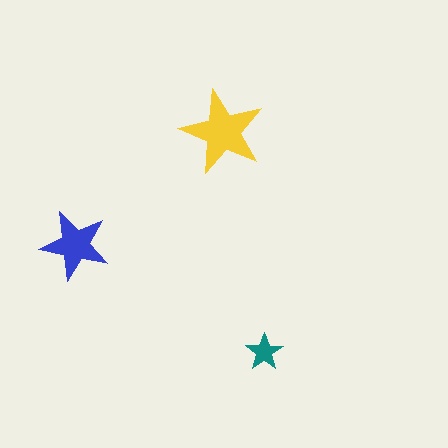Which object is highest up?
The yellow star is topmost.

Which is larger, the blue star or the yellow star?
The yellow one.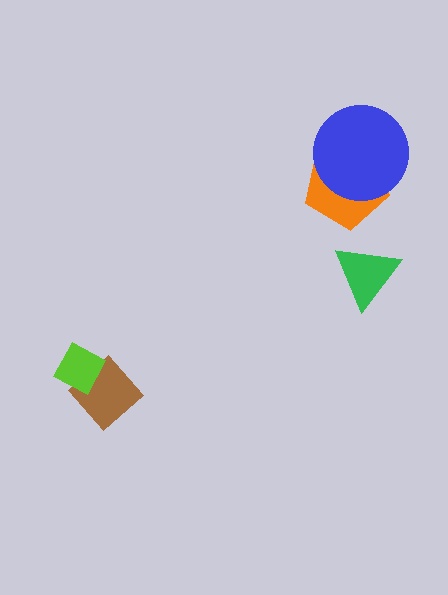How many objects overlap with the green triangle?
0 objects overlap with the green triangle.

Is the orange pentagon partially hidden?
Yes, it is partially covered by another shape.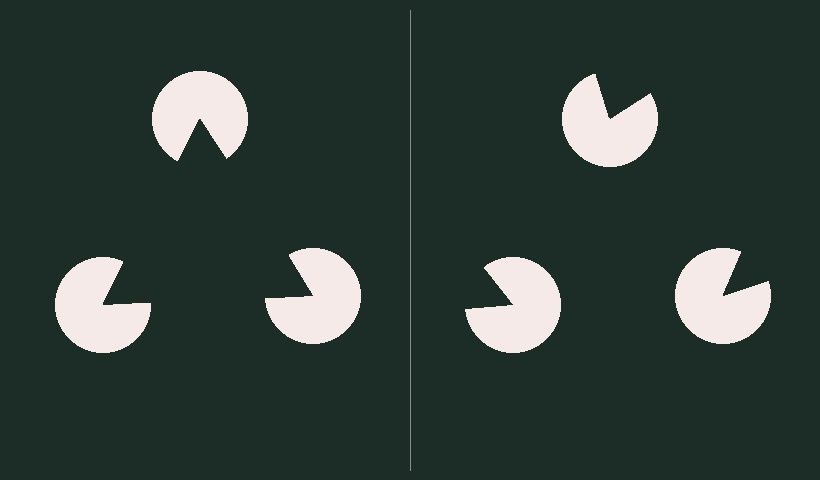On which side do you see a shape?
An illusory triangle appears on the left side. On the right side the wedge cuts are rotated, so no coherent shape forms.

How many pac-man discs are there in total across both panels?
6 — 3 on each side.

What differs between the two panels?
The pac-man discs are positioned identically on both sides; only the wedge orientations differ. On the left they align to a triangle; on the right they are misaligned.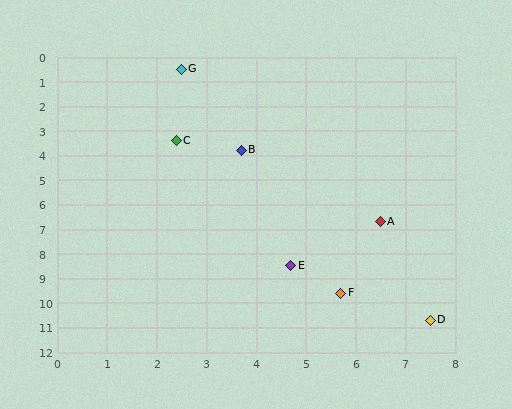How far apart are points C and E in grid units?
Points C and E are about 5.6 grid units apart.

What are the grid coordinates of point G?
Point G is at approximately (2.5, 0.5).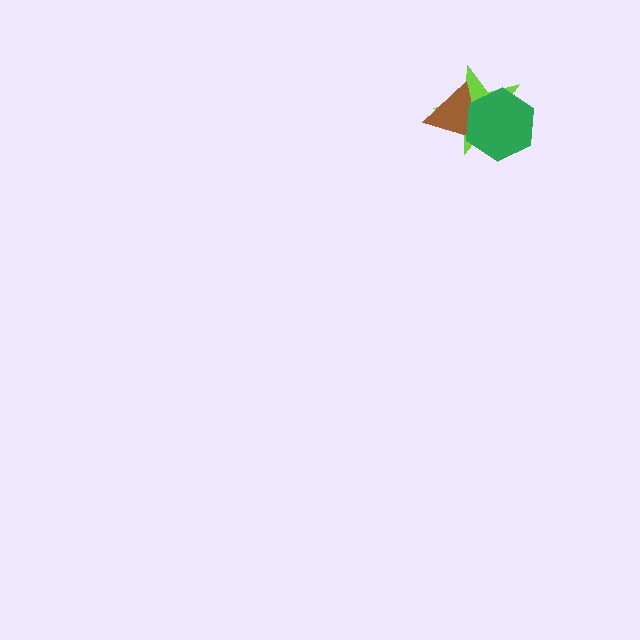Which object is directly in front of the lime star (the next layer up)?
The brown triangle is directly in front of the lime star.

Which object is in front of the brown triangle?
The green hexagon is in front of the brown triangle.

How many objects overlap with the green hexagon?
2 objects overlap with the green hexagon.